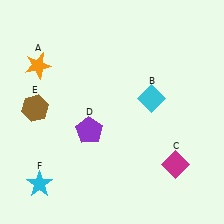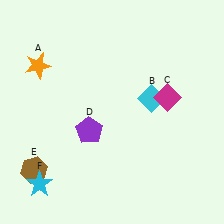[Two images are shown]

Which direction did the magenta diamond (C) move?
The magenta diamond (C) moved up.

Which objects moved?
The objects that moved are: the magenta diamond (C), the brown hexagon (E).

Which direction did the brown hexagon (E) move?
The brown hexagon (E) moved down.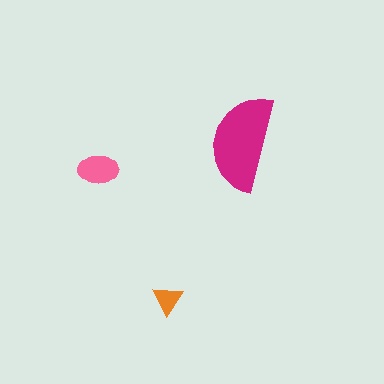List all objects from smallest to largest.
The orange triangle, the pink ellipse, the magenta semicircle.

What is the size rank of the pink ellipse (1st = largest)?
2nd.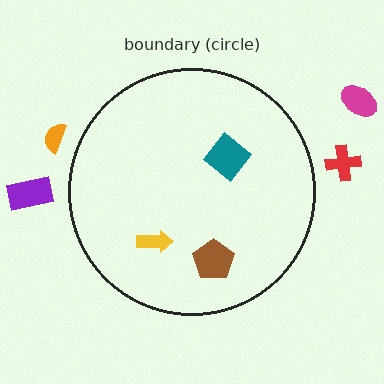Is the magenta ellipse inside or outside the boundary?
Outside.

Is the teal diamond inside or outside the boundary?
Inside.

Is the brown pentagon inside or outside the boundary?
Inside.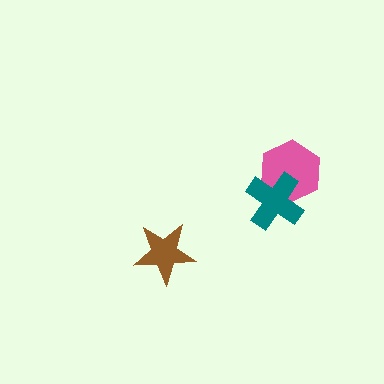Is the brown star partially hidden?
No, no other shape covers it.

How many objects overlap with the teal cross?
1 object overlaps with the teal cross.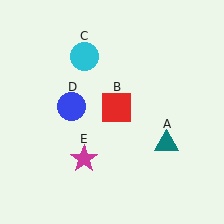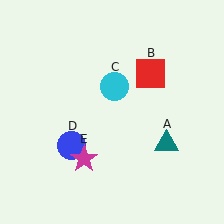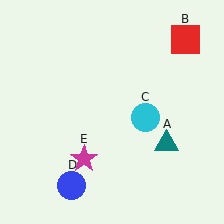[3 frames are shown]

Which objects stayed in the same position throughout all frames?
Teal triangle (object A) and magenta star (object E) remained stationary.